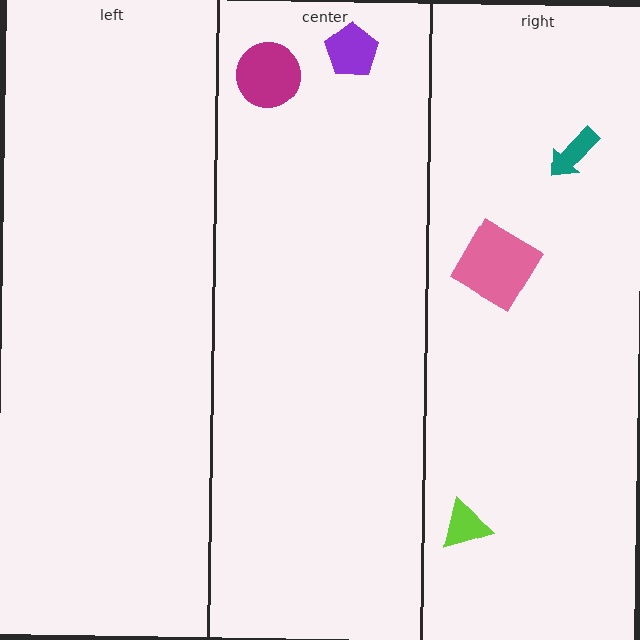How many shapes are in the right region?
3.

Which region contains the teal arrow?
The right region.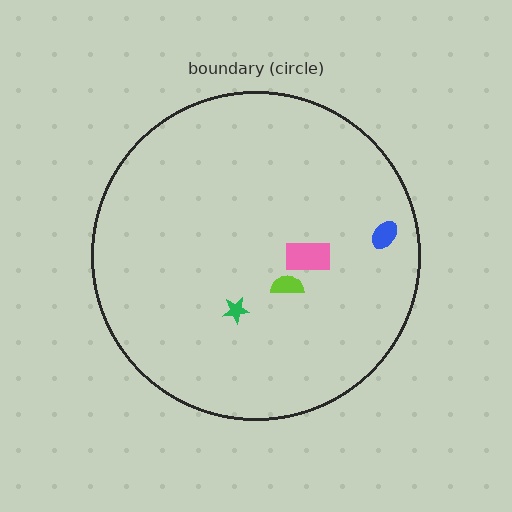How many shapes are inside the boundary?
4 inside, 0 outside.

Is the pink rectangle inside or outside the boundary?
Inside.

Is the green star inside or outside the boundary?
Inside.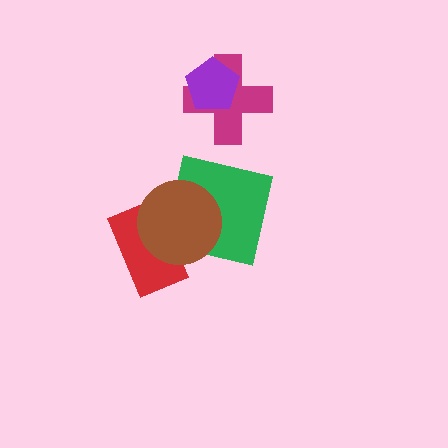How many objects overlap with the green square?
2 objects overlap with the green square.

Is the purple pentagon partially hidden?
No, no other shape covers it.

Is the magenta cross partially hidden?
Yes, it is partially covered by another shape.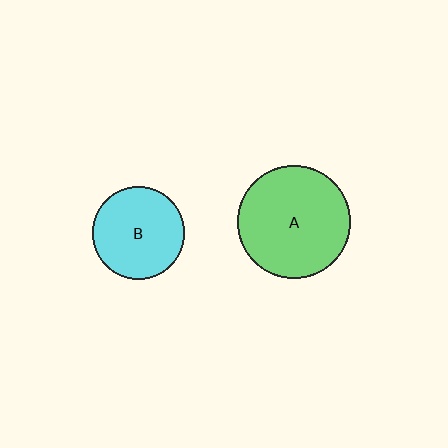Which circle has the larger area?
Circle A (green).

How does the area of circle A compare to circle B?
Approximately 1.5 times.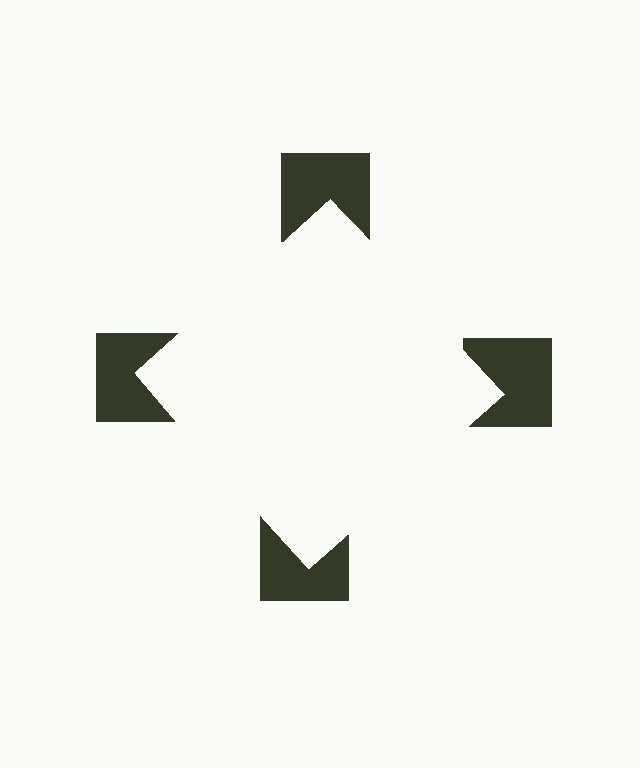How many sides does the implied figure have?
4 sides.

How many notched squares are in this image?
There are 4 — one at each vertex of the illusory square.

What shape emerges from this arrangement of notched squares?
An illusory square — its edges are inferred from the aligned wedge cuts in the notched squares, not physically drawn.